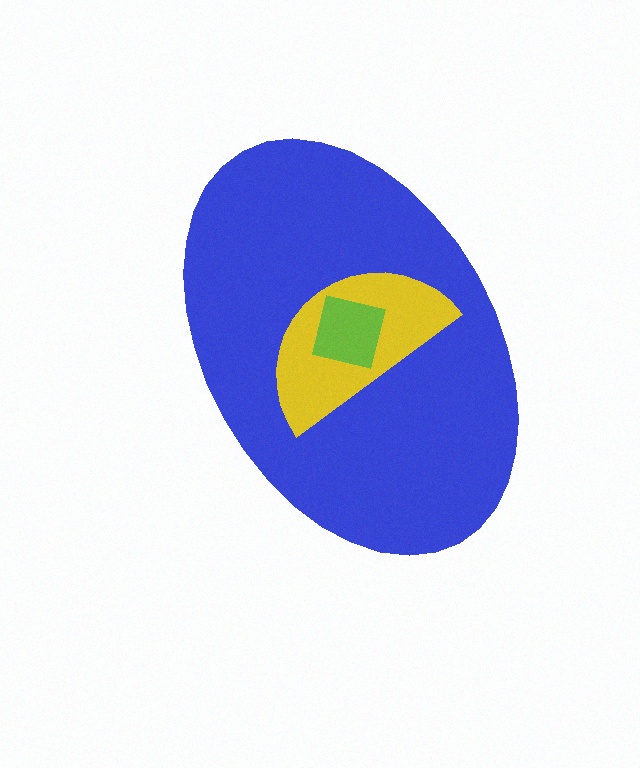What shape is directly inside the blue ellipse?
The yellow semicircle.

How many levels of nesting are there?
3.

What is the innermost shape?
The lime square.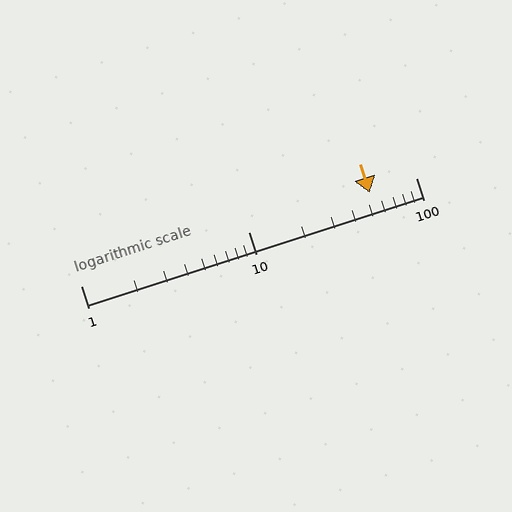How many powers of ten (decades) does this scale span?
The scale spans 2 decades, from 1 to 100.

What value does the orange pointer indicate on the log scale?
The pointer indicates approximately 53.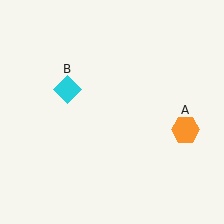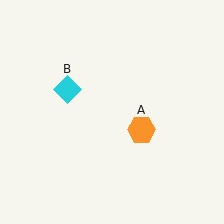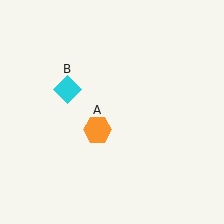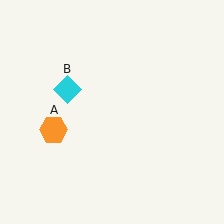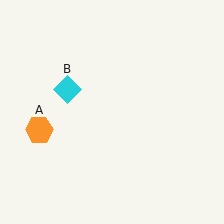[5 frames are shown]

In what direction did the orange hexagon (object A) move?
The orange hexagon (object A) moved left.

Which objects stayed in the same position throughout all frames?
Cyan diamond (object B) remained stationary.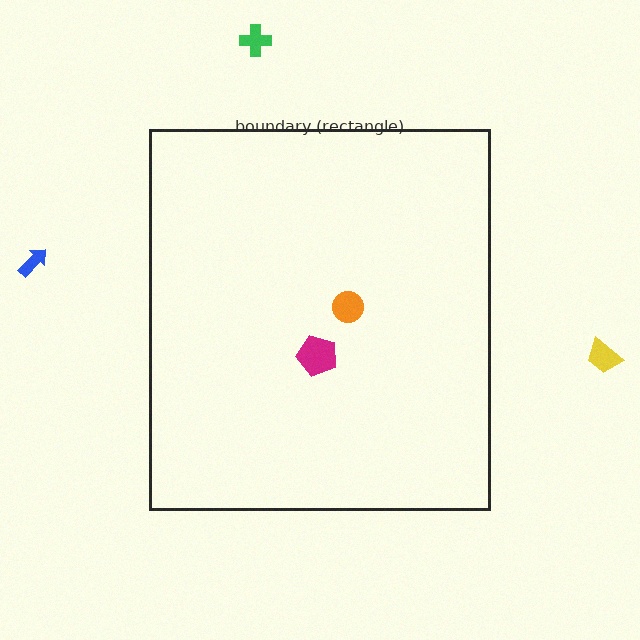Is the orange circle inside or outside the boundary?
Inside.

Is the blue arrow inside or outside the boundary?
Outside.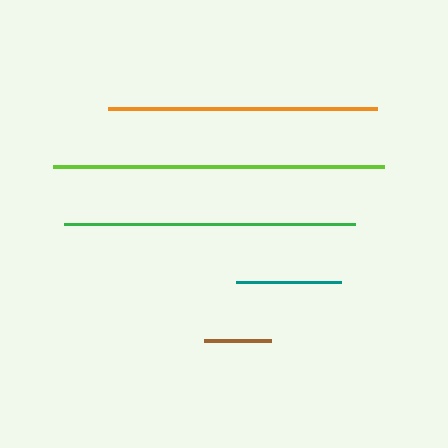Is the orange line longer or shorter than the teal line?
The orange line is longer than the teal line.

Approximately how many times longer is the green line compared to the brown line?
The green line is approximately 4.3 times the length of the brown line.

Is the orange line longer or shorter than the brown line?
The orange line is longer than the brown line.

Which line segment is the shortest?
The brown line is the shortest at approximately 67 pixels.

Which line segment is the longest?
The lime line is the longest at approximately 331 pixels.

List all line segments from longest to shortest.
From longest to shortest: lime, green, orange, teal, brown.